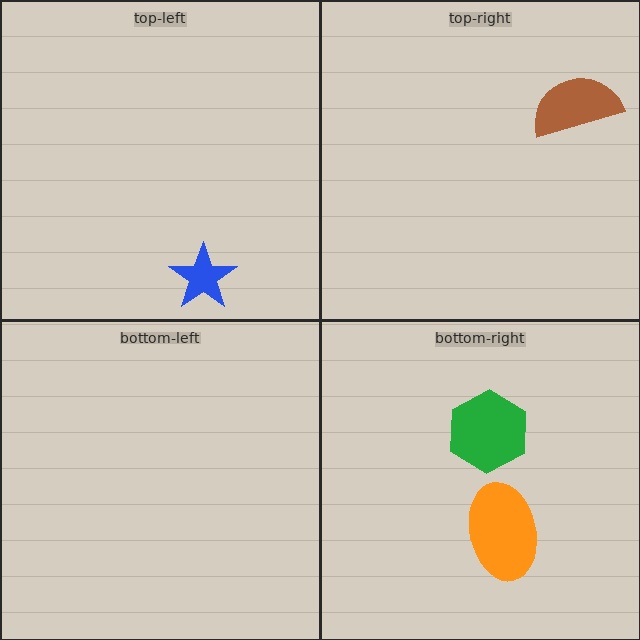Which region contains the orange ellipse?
The bottom-right region.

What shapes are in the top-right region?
The brown semicircle.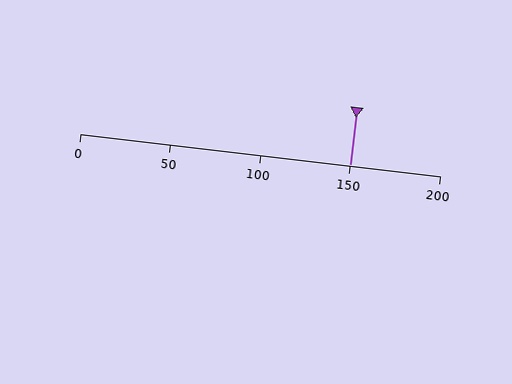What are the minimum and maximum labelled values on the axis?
The axis runs from 0 to 200.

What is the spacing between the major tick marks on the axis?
The major ticks are spaced 50 apart.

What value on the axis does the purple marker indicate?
The marker indicates approximately 150.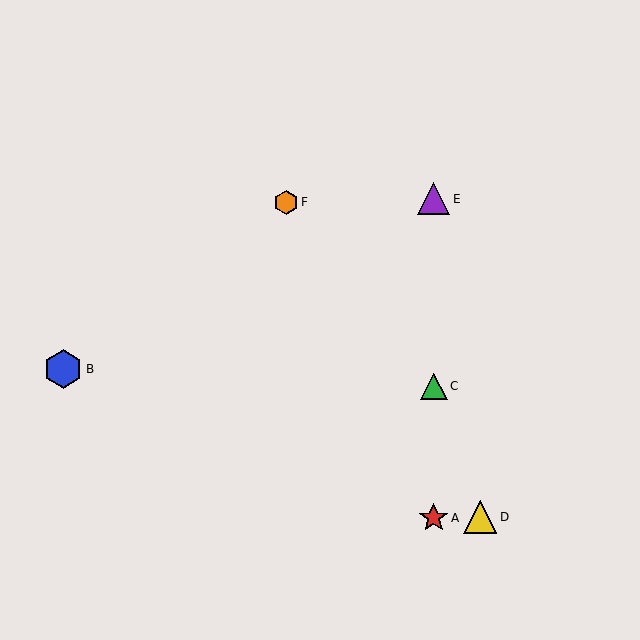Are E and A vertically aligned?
Yes, both are at x≈434.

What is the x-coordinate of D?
Object D is at x≈480.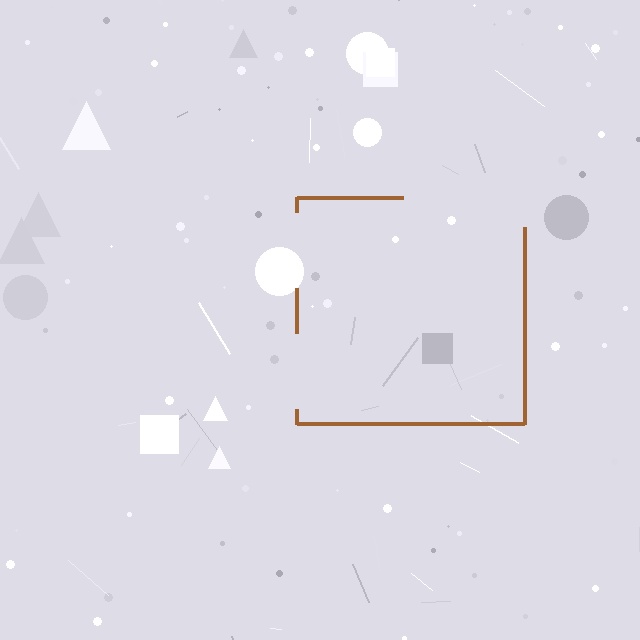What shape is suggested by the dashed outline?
The dashed outline suggests a square.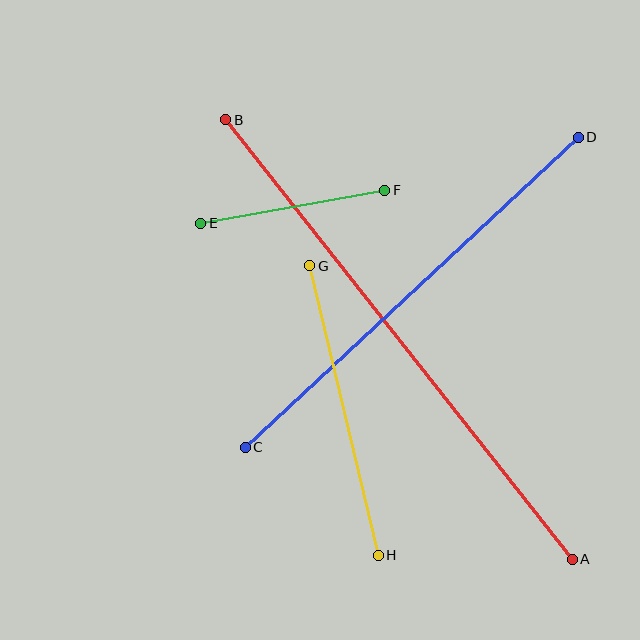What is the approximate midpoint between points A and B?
The midpoint is at approximately (399, 340) pixels.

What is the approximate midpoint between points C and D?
The midpoint is at approximately (412, 292) pixels.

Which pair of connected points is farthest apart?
Points A and B are farthest apart.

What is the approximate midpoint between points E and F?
The midpoint is at approximately (293, 207) pixels.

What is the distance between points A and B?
The distance is approximately 560 pixels.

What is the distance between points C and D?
The distance is approximately 455 pixels.